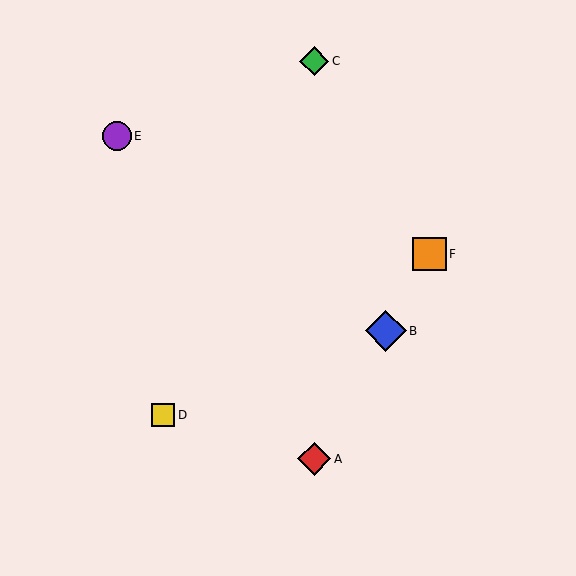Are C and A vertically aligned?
Yes, both are at x≈314.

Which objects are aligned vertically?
Objects A, C are aligned vertically.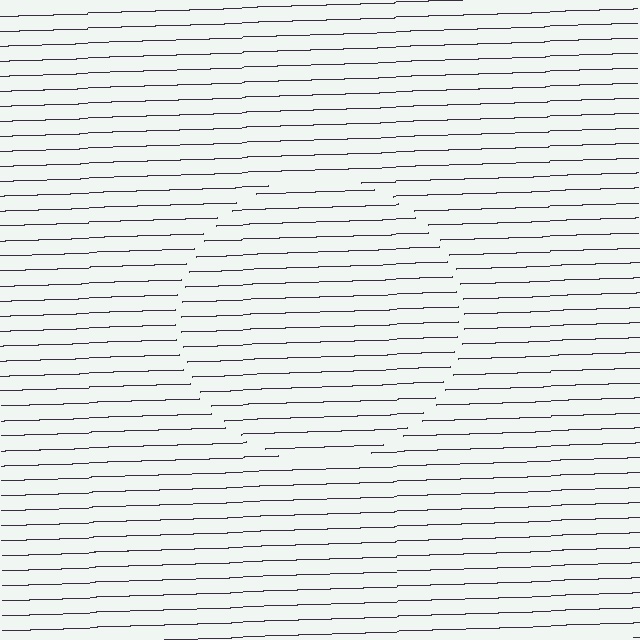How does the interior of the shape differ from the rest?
The interior of the shape contains the same grating, shifted by half a period — the contour is defined by the phase discontinuity where line-ends from the inner and outer gratings abut.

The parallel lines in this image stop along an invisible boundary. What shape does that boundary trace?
An illusory circle. The interior of the shape contains the same grating, shifted by half a period — the contour is defined by the phase discontinuity where line-ends from the inner and outer gratings abut.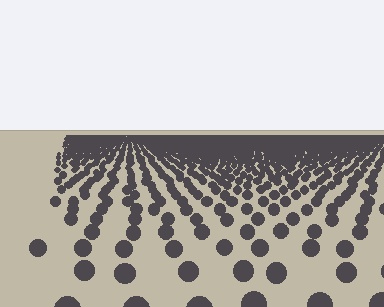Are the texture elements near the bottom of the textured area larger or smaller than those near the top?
Larger. Near the bottom, elements are closer to the viewer and appear at a bigger on-screen size.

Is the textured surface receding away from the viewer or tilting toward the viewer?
The surface is receding away from the viewer. Texture elements get smaller and denser toward the top.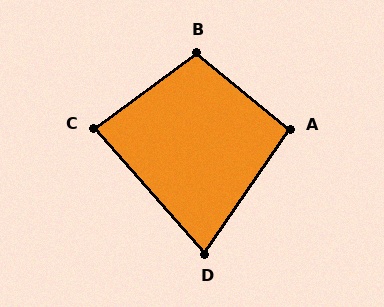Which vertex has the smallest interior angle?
D, at approximately 76 degrees.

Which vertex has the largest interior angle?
B, at approximately 104 degrees.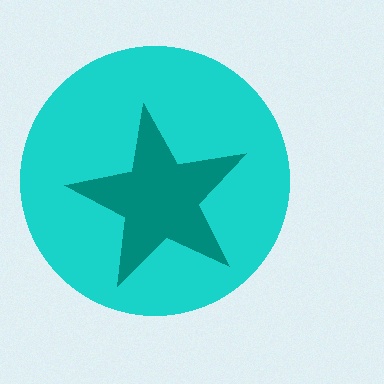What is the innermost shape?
The teal star.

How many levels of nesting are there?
2.